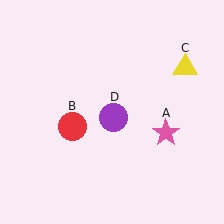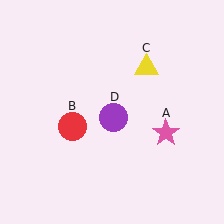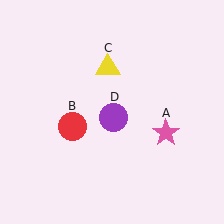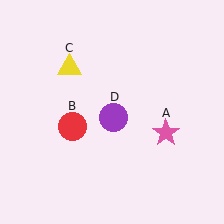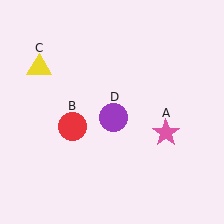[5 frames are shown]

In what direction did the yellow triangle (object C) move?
The yellow triangle (object C) moved left.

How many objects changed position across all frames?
1 object changed position: yellow triangle (object C).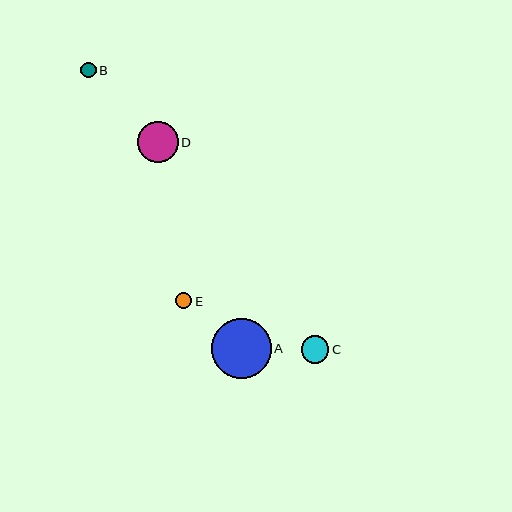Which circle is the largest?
Circle A is the largest with a size of approximately 60 pixels.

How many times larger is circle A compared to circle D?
Circle A is approximately 1.5 times the size of circle D.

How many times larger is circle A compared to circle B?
Circle A is approximately 3.9 times the size of circle B.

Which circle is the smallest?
Circle B is the smallest with a size of approximately 15 pixels.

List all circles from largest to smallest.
From largest to smallest: A, D, C, E, B.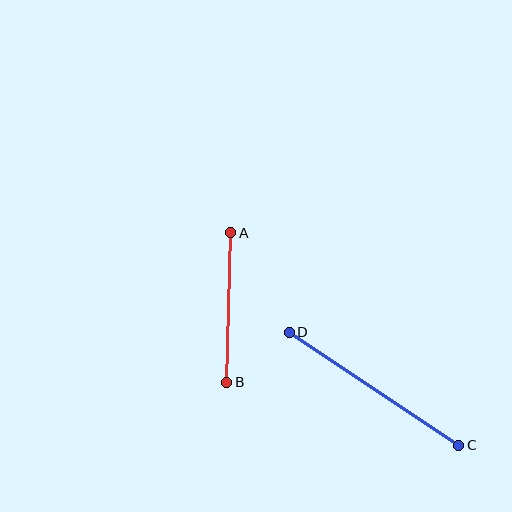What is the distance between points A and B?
The distance is approximately 150 pixels.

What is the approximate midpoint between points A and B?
The midpoint is at approximately (229, 307) pixels.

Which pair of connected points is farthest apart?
Points C and D are farthest apart.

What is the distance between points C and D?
The distance is approximately 204 pixels.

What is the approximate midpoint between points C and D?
The midpoint is at approximately (374, 389) pixels.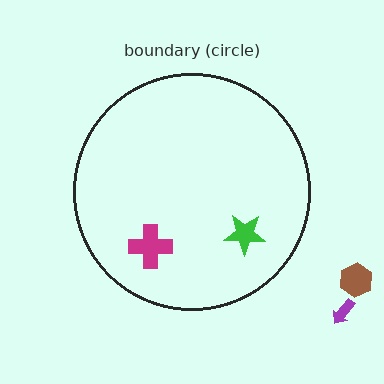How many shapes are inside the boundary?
2 inside, 2 outside.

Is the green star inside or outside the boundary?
Inside.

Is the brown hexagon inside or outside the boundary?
Outside.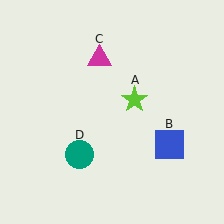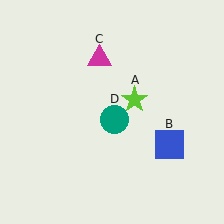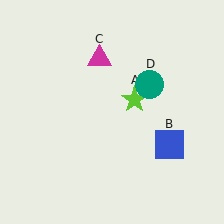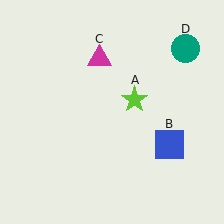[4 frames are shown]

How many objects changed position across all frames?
1 object changed position: teal circle (object D).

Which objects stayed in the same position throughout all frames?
Lime star (object A) and blue square (object B) and magenta triangle (object C) remained stationary.